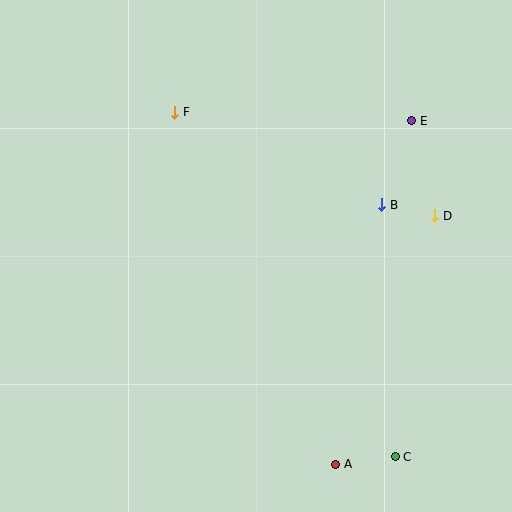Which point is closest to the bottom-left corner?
Point A is closest to the bottom-left corner.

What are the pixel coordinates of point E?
Point E is at (412, 121).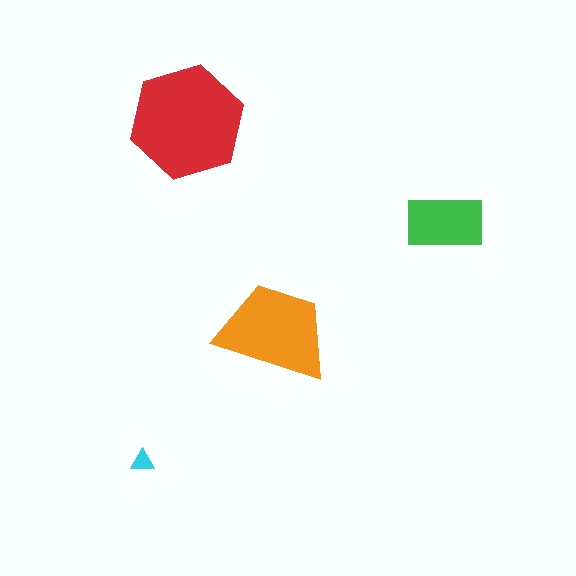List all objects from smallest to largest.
The cyan triangle, the green rectangle, the orange trapezoid, the red hexagon.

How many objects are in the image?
There are 4 objects in the image.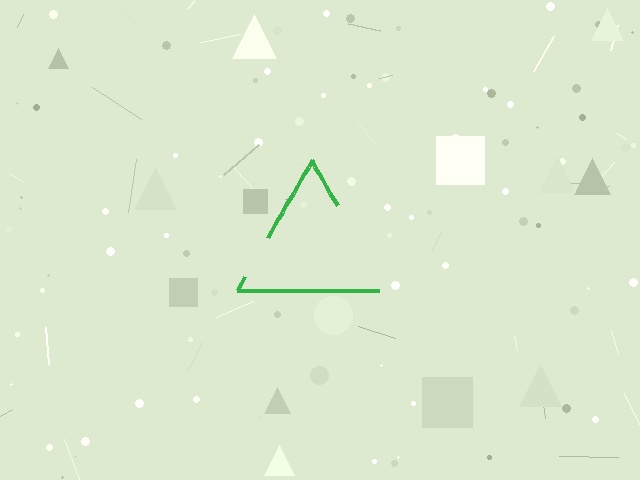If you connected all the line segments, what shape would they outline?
They would outline a triangle.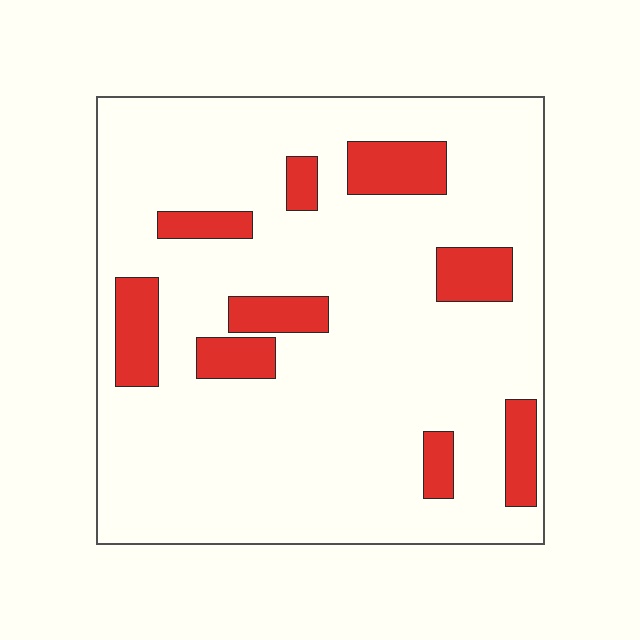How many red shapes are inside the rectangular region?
9.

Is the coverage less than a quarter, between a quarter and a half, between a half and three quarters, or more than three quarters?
Less than a quarter.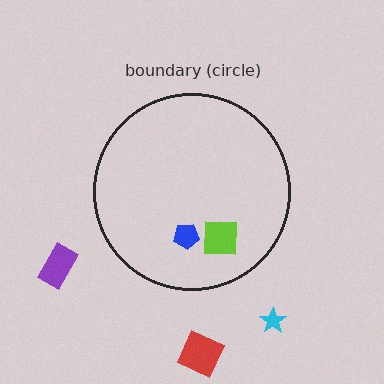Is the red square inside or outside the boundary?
Outside.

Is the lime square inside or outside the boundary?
Inside.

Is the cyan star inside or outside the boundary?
Outside.